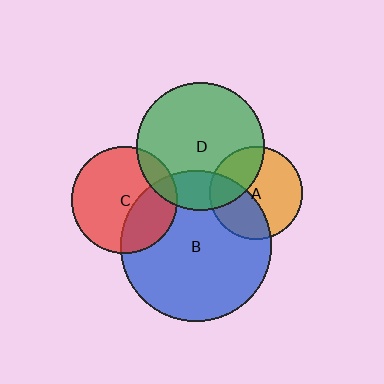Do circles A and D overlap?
Yes.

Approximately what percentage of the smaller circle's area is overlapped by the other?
Approximately 30%.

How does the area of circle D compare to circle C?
Approximately 1.4 times.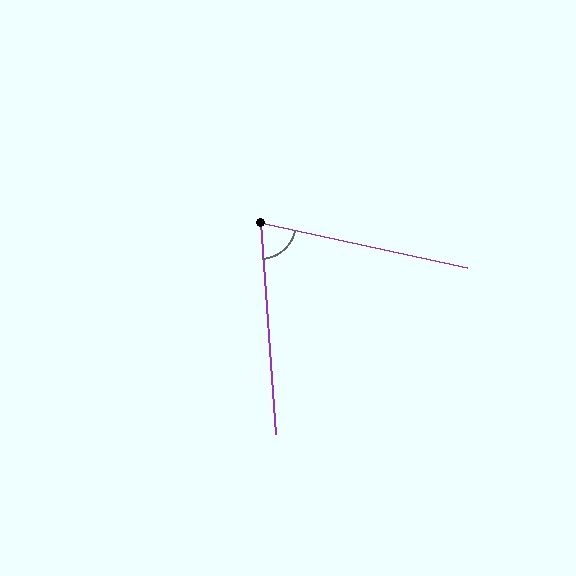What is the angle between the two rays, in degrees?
Approximately 74 degrees.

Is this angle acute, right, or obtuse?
It is acute.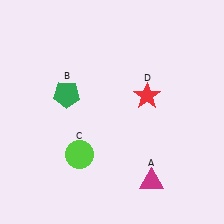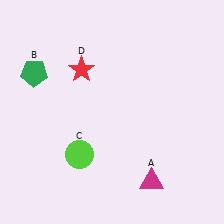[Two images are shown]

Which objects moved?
The objects that moved are: the green pentagon (B), the red star (D).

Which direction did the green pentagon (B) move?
The green pentagon (B) moved left.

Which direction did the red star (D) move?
The red star (D) moved left.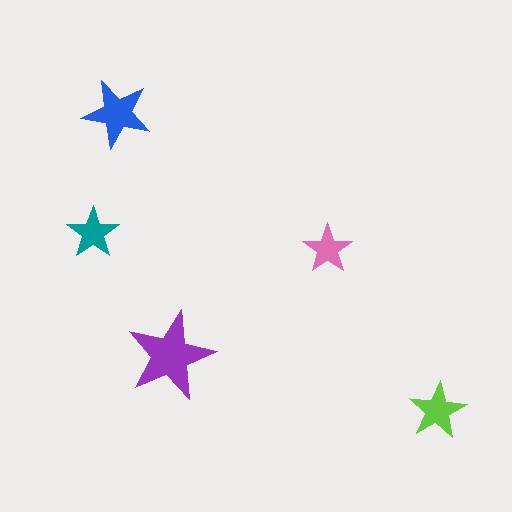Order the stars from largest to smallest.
the purple one, the blue one, the lime one, the teal one, the pink one.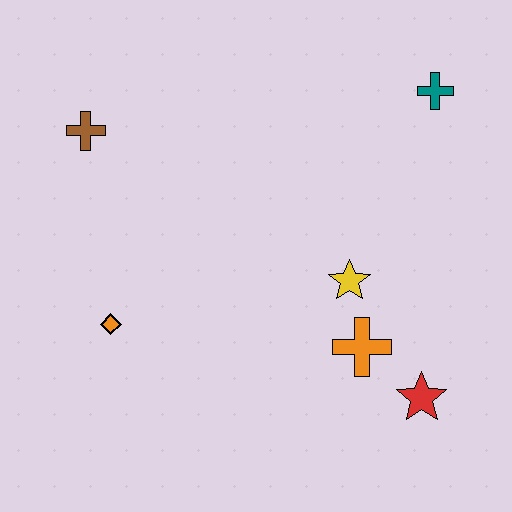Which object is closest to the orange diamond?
The brown cross is closest to the orange diamond.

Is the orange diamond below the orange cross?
No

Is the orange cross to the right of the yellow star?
Yes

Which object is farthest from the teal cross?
The orange diamond is farthest from the teal cross.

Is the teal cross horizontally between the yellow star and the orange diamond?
No